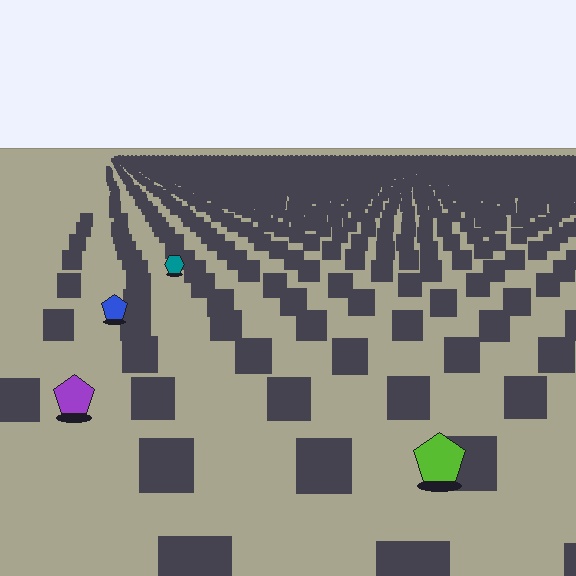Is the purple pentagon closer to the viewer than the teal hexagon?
Yes. The purple pentagon is closer — you can tell from the texture gradient: the ground texture is coarser near it.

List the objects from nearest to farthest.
From nearest to farthest: the lime pentagon, the purple pentagon, the blue pentagon, the teal hexagon.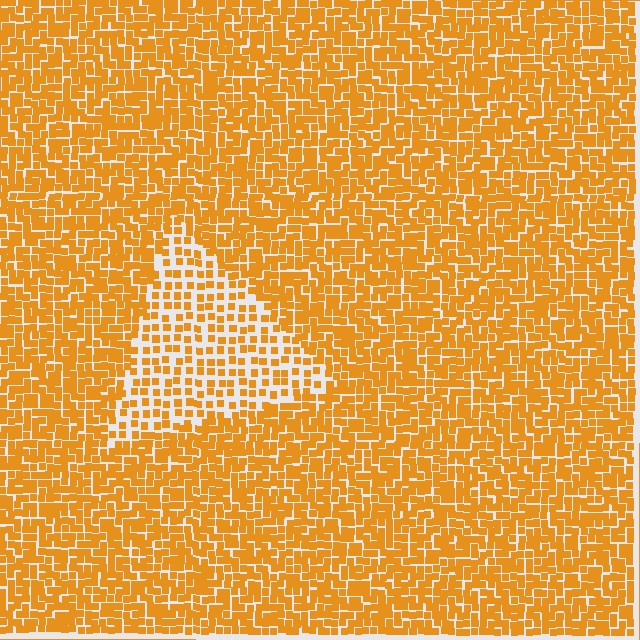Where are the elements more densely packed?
The elements are more densely packed outside the triangle boundary.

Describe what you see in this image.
The image contains small orange elements arranged at two different densities. A triangle-shaped region is visible where the elements are less densely packed than the surrounding area.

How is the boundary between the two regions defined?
The boundary is defined by a change in element density (approximately 1.9x ratio). All elements are the same color, size, and shape.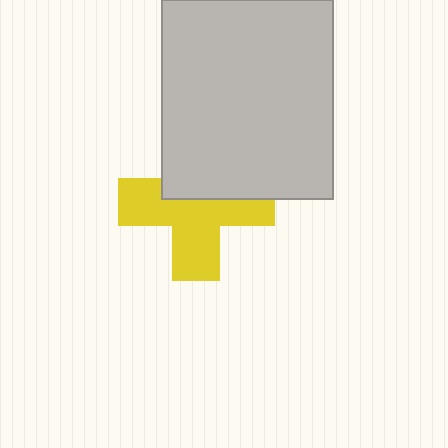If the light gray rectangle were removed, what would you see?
You would see the complete yellow cross.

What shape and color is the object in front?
The object in front is a light gray rectangle.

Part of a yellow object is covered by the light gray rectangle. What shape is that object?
It is a cross.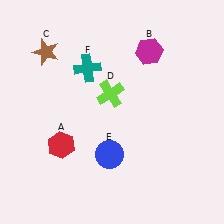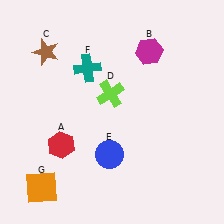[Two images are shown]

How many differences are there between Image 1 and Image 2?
There is 1 difference between the two images.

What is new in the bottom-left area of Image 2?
An orange square (G) was added in the bottom-left area of Image 2.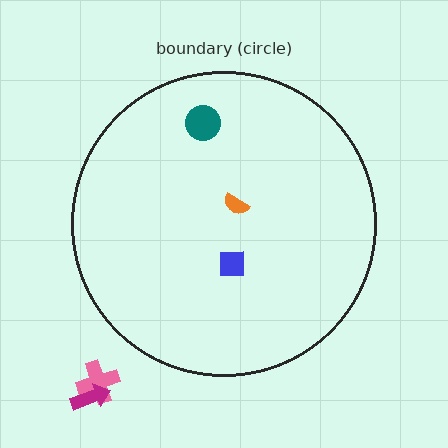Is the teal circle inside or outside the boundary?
Inside.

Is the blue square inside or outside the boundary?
Inside.